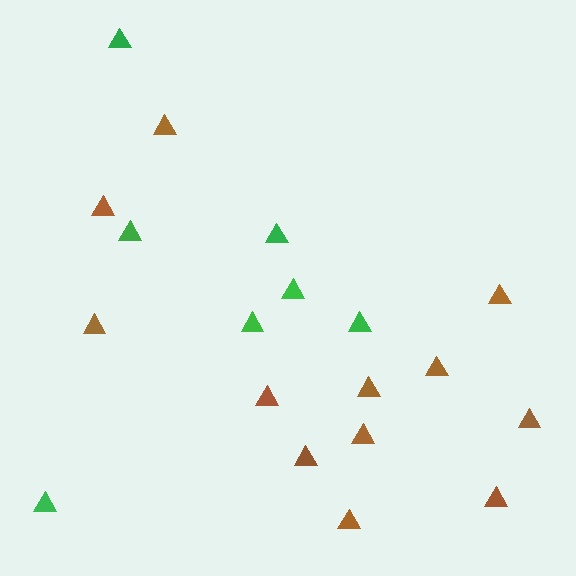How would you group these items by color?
There are 2 groups: one group of brown triangles (12) and one group of green triangles (7).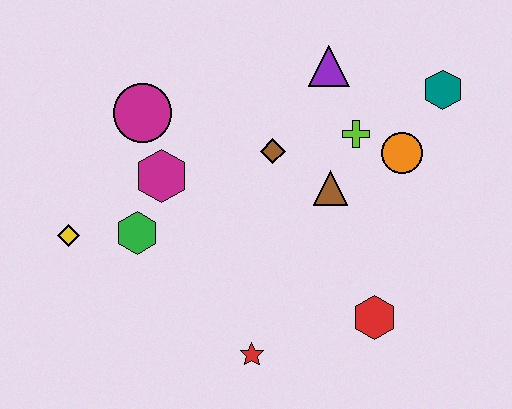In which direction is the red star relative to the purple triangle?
The red star is below the purple triangle.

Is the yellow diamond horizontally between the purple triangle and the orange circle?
No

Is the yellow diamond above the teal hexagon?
No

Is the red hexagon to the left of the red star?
No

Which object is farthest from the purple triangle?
The yellow diamond is farthest from the purple triangle.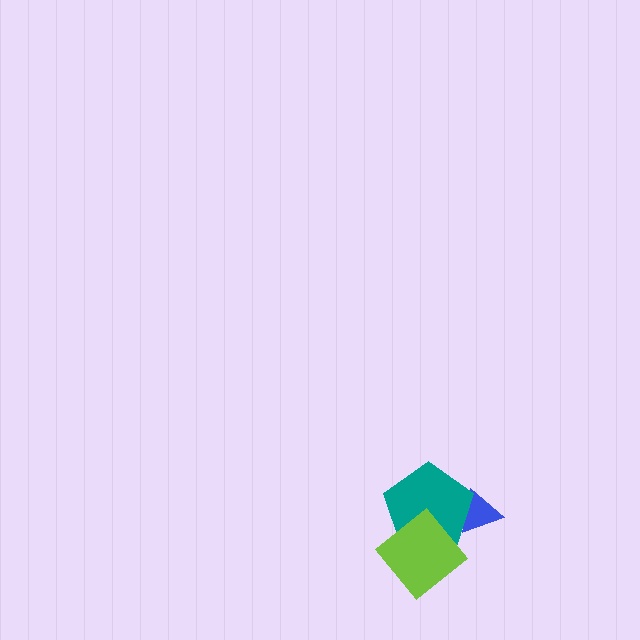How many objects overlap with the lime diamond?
1 object overlaps with the lime diamond.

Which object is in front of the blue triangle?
The teal pentagon is in front of the blue triangle.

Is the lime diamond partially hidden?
No, no other shape covers it.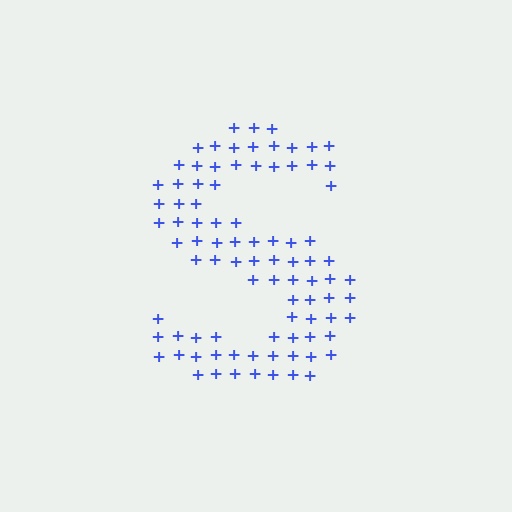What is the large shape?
The large shape is the letter S.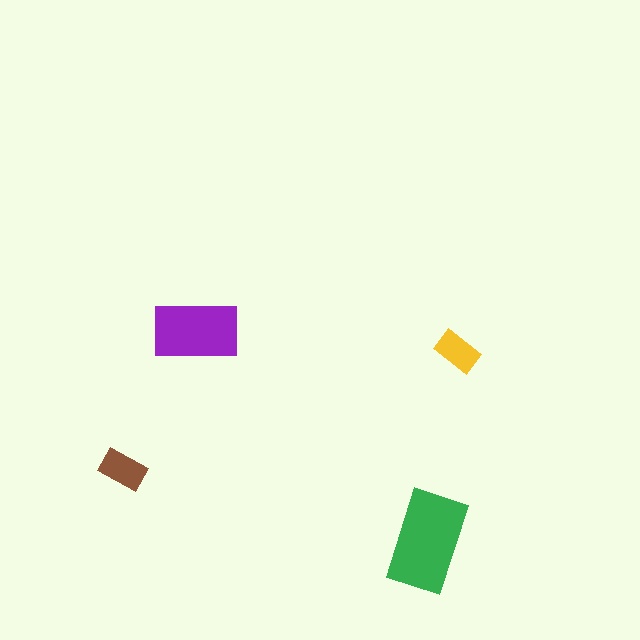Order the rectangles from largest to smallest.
the green one, the purple one, the brown one, the yellow one.